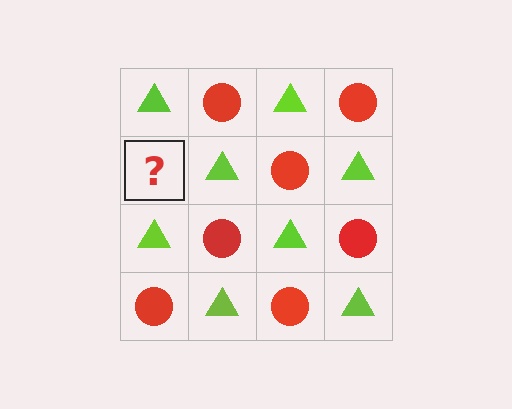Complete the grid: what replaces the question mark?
The question mark should be replaced with a red circle.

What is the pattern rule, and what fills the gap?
The rule is that it alternates lime triangle and red circle in a checkerboard pattern. The gap should be filled with a red circle.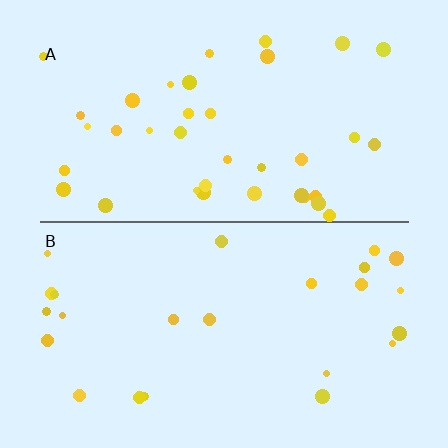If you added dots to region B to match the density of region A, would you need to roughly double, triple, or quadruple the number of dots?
Approximately double.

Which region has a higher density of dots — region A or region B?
A (the top).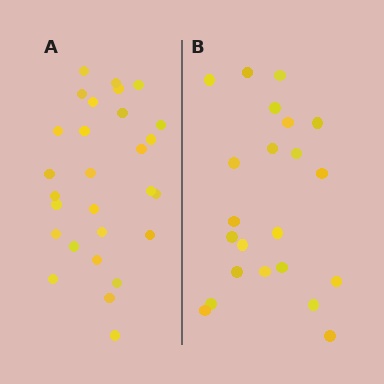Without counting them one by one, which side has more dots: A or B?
Region A (the left region) has more dots.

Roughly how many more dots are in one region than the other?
Region A has about 6 more dots than region B.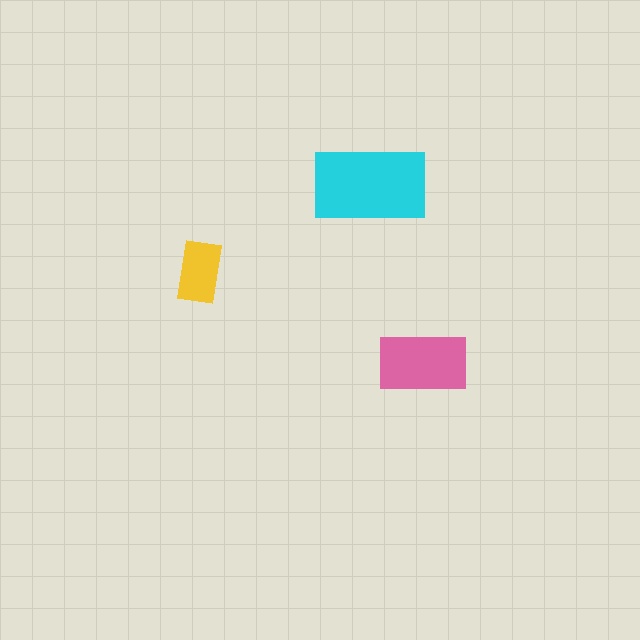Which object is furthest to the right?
The pink rectangle is rightmost.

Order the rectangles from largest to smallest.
the cyan one, the pink one, the yellow one.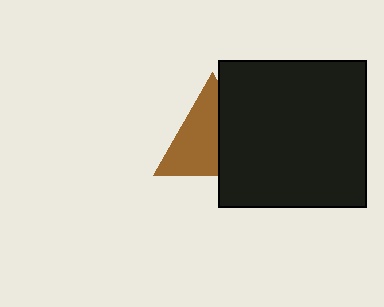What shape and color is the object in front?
The object in front is a black square.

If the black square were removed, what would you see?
You would see the complete brown triangle.